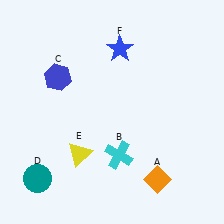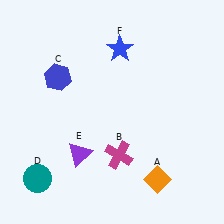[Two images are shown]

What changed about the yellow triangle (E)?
In Image 1, E is yellow. In Image 2, it changed to purple.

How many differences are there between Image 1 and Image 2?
There are 2 differences between the two images.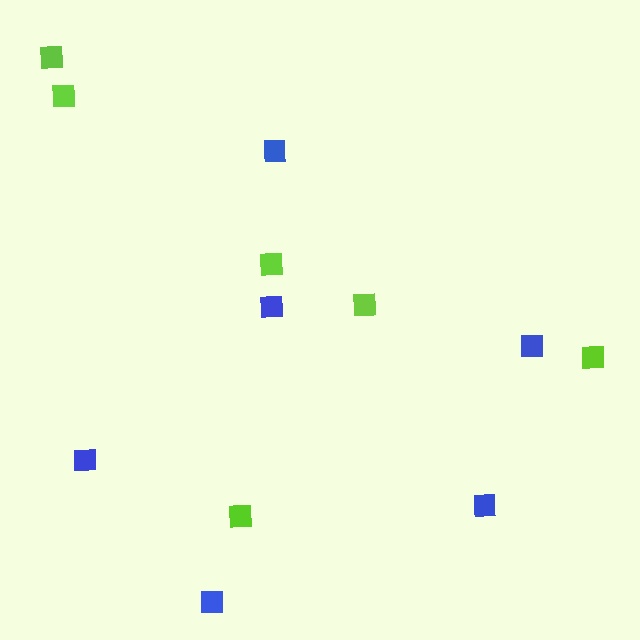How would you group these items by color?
There are 2 groups: one group of lime squares (6) and one group of blue squares (6).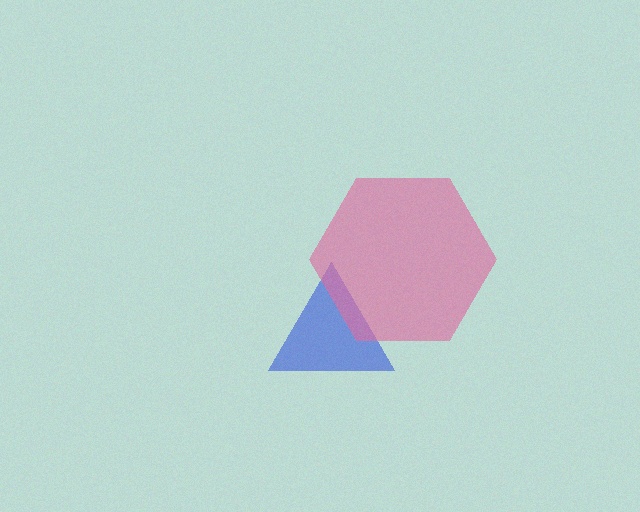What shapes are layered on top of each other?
The layered shapes are: a blue triangle, a pink hexagon.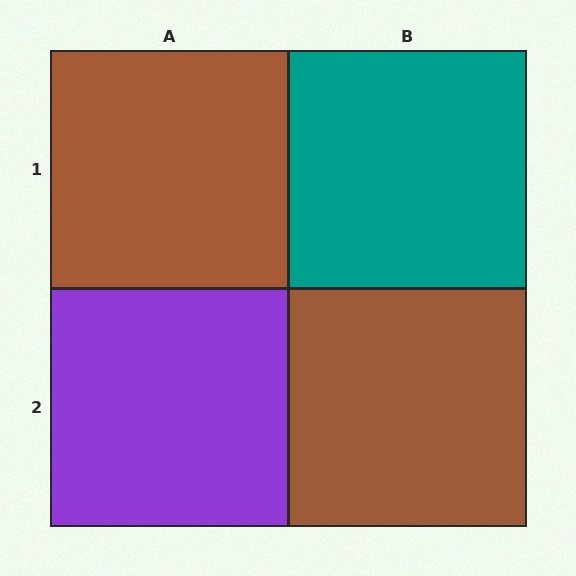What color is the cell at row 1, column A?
Brown.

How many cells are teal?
1 cell is teal.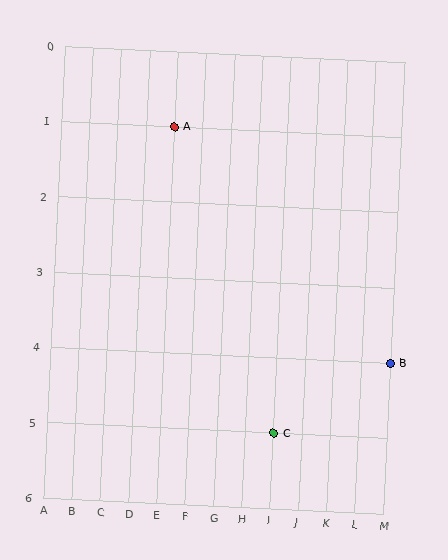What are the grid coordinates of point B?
Point B is at grid coordinates (M, 4).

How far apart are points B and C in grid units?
Points B and C are 4 columns and 1 row apart (about 4.1 grid units diagonally).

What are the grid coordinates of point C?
Point C is at grid coordinates (I, 5).